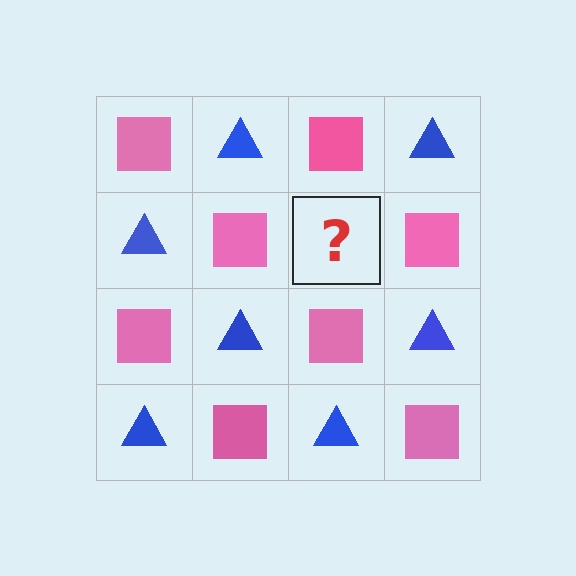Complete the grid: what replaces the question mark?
The question mark should be replaced with a blue triangle.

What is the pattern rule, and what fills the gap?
The rule is that it alternates pink square and blue triangle in a checkerboard pattern. The gap should be filled with a blue triangle.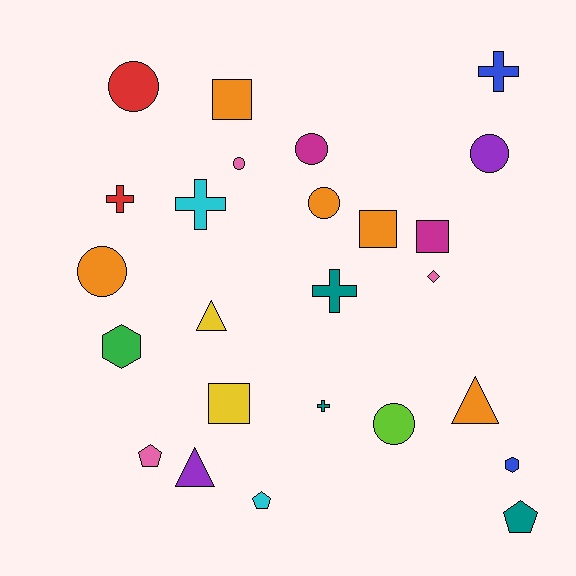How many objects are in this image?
There are 25 objects.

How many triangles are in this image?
There are 3 triangles.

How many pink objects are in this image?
There are 3 pink objects.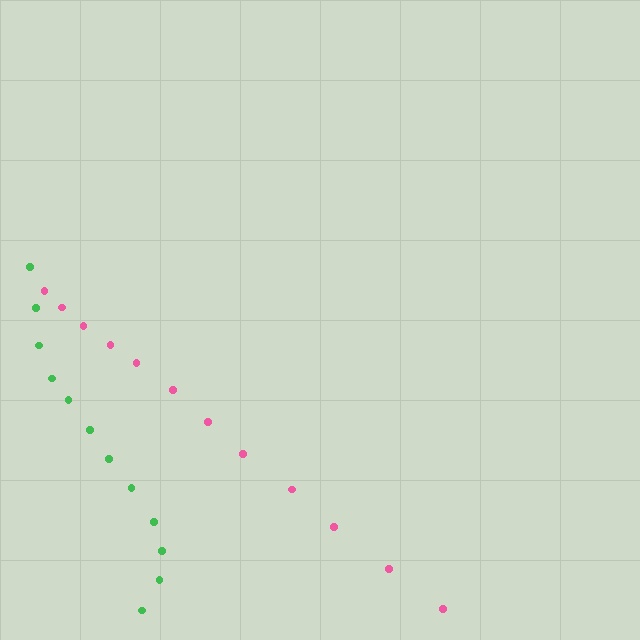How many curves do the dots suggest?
There are 2 distinct paths.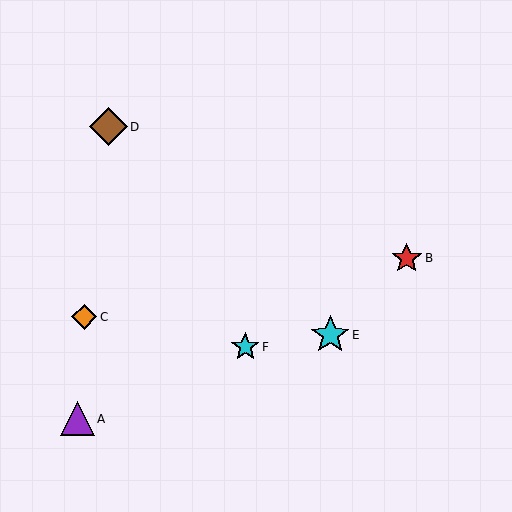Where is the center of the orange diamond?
The center of the orange diamond is at (84, 317).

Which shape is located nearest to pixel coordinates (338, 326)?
The cyan star (labeled E) at (330, 335) is nearest to that location.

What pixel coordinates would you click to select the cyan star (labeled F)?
Click at (245, 347) to select the cyan star F.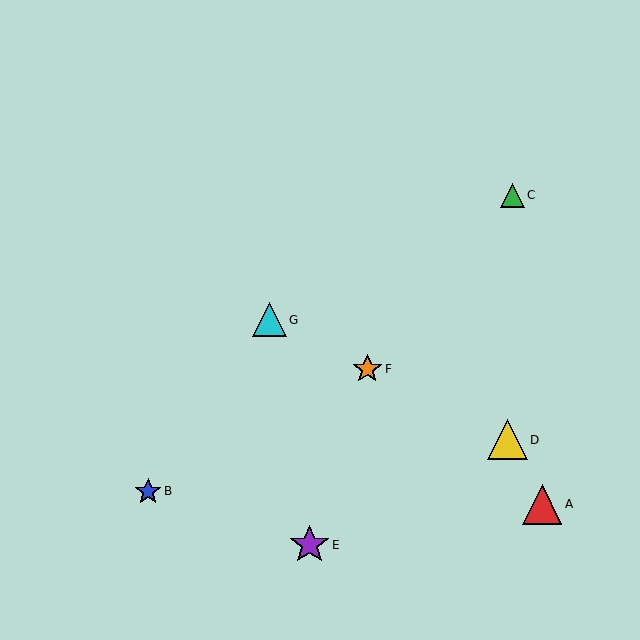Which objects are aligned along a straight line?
Objects D, F, G are aligned along a straight line.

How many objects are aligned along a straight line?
3 objects (D, F, G) are aligned along a straight line.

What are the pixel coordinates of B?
Object B is at (148, 491).